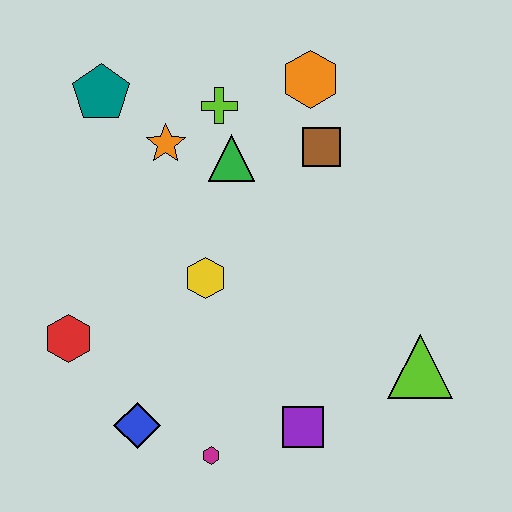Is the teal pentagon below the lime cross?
No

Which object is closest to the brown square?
The orange hexagon is closest to the brown square.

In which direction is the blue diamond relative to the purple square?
The blue diamond is to the left of the purple square.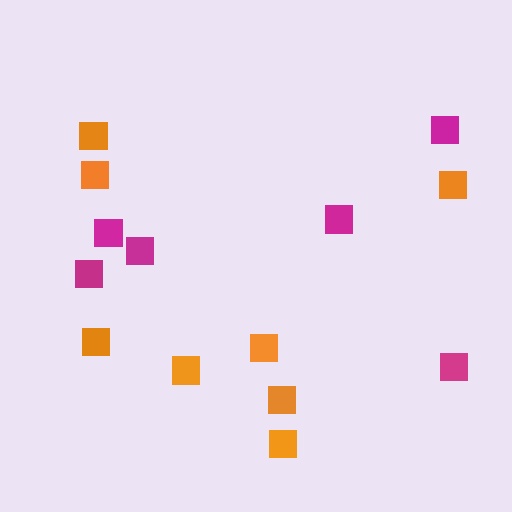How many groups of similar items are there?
There are 2 groups: one group of orange squares (8) and one group of magenta squares (6).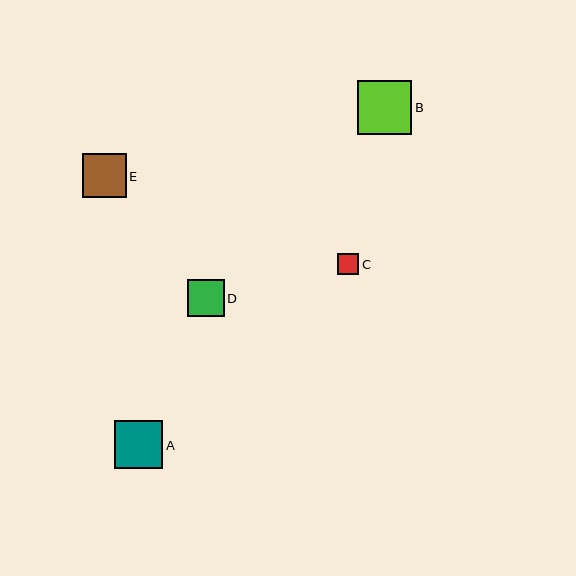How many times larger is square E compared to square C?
Square E is approximately 2.1 times the size of square C.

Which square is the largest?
Square B is the largest with a size of approximately 54 pixels.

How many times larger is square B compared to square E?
Square B is approximately 1.2 times the size of square E.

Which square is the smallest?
Square C is the smallest with a size of approximately 21 pixels.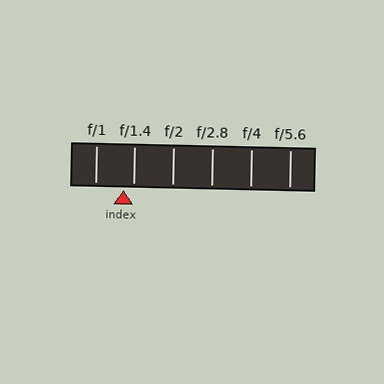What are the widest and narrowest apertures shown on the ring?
The widest aperture shown is f/1 and the narrowest is f/5.6.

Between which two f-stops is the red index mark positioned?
The index mark is between f/1 and f/1.4.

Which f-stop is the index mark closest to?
The index mark is closest to f/1.4.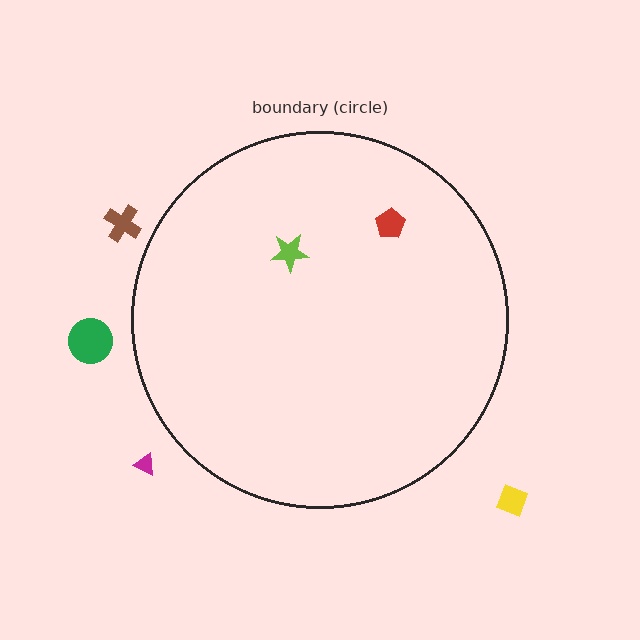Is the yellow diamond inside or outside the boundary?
Outside.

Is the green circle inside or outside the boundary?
Outside.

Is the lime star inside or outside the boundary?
Inside.